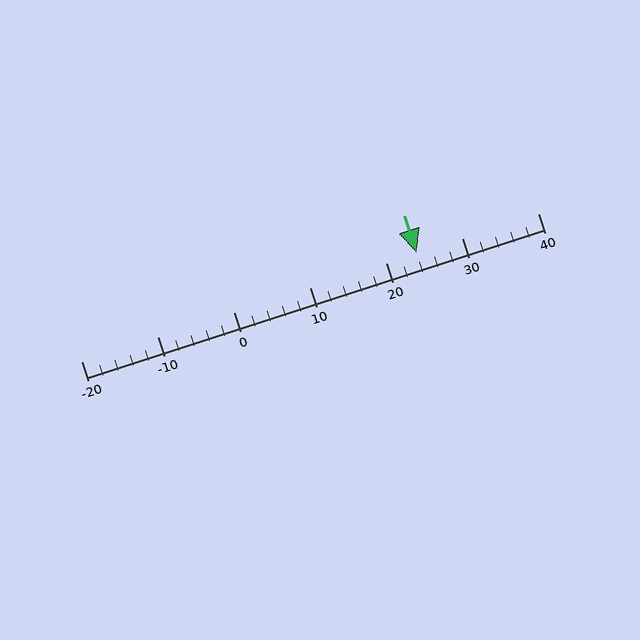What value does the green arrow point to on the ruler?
The green arrow points to approximately 24.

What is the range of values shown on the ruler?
The ruler shows values from -20 to 40.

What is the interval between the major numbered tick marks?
The major tick marks are spaced 10 units apart.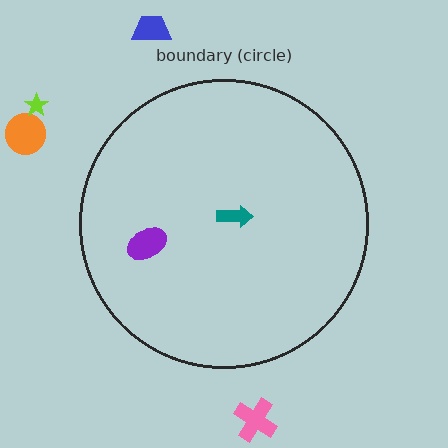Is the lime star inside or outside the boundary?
Outside.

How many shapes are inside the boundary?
2 inside, 4 outside.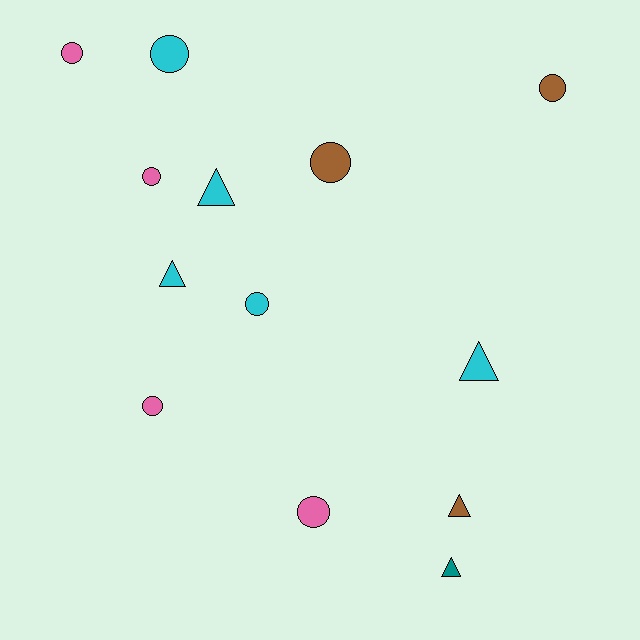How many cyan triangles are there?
There are 3 cyan triangles.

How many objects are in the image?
There are 13 objects.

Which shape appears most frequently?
Circle, with 8 objects.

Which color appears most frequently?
Cyan, with 5 objects.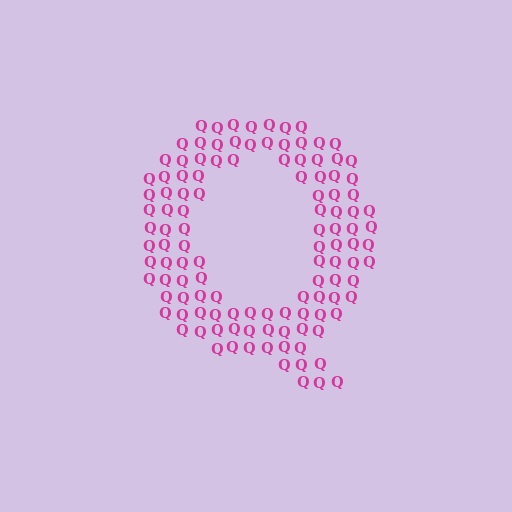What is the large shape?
The large shape is the letter Q.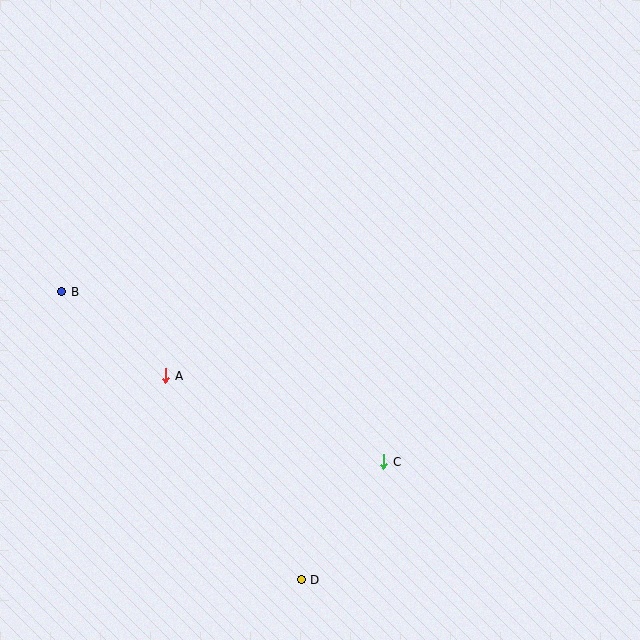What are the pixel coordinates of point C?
Point C is at (384, 462).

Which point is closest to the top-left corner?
Point B is closest to the top-left corner.